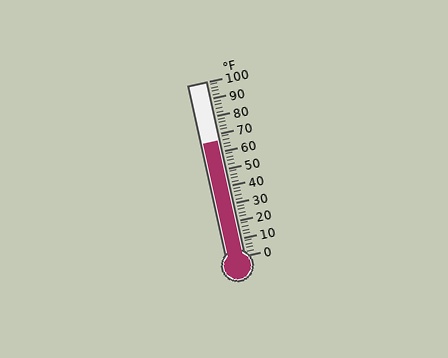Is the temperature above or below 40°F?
The temperature is above 40°F.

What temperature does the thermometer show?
The thermometer shows approximately 66°F.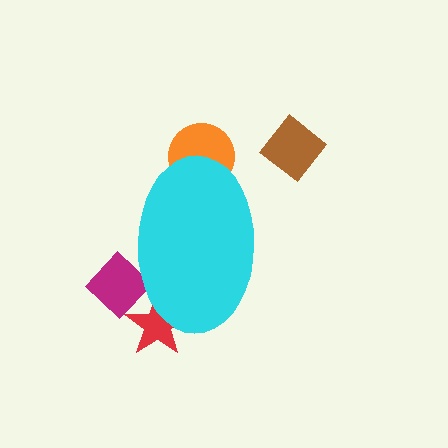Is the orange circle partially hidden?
Yes, the orange circle is partially hidden behind the cyan ellipse.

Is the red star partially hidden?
Yes, the red star is partially hidden behind the cyan ellipse.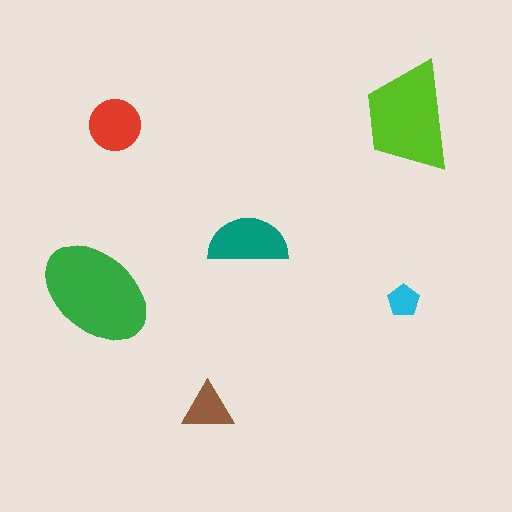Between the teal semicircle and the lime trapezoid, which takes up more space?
The lime trapezoid.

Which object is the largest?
The green ellipse.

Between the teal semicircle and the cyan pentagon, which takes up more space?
The teal semicircle.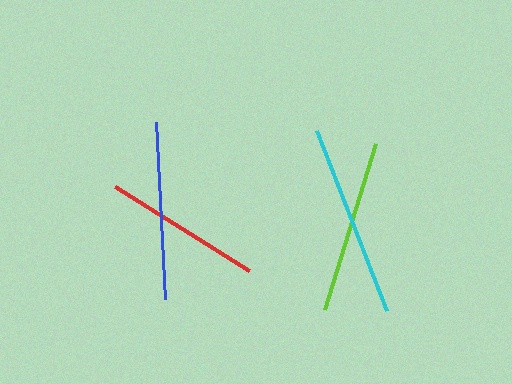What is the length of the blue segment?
The blue segment is approximately 178 pixels long.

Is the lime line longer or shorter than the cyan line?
The cyan line is longer than the lime line.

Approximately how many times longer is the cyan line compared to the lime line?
The cyan line is approximately 1.1 times the length of the lime line.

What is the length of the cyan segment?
The cyan segment is approximately 193 pixels long.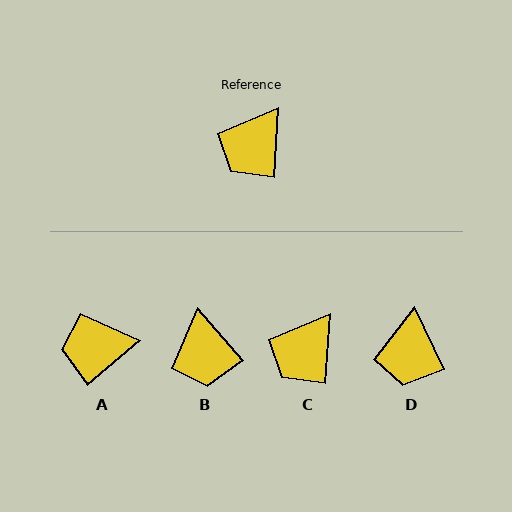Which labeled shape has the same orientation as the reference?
C.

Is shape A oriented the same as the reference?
No, it is off by about 46 degrees.